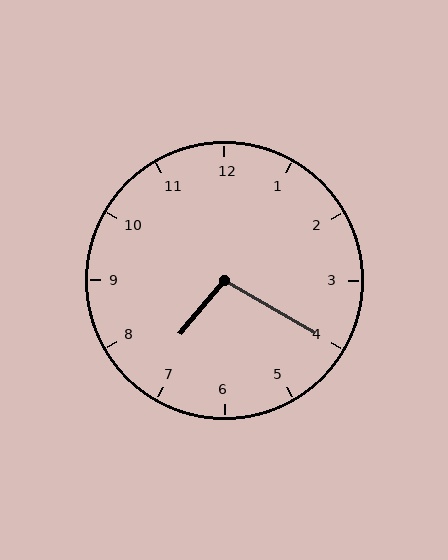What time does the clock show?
7:20.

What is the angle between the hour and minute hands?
Approximately 100 degrees.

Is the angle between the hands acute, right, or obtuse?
It is obtuse.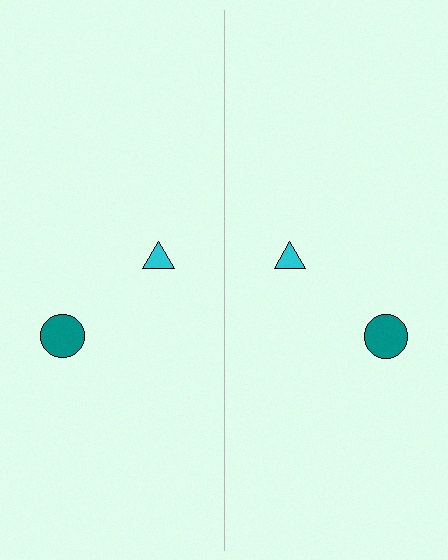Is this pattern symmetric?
Yes, this pattern has bilateral (reflection) symmetry.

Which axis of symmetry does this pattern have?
The pattern has a vertical axis of symmetry running through the center of the image.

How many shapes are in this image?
There are 4 shapes in this image.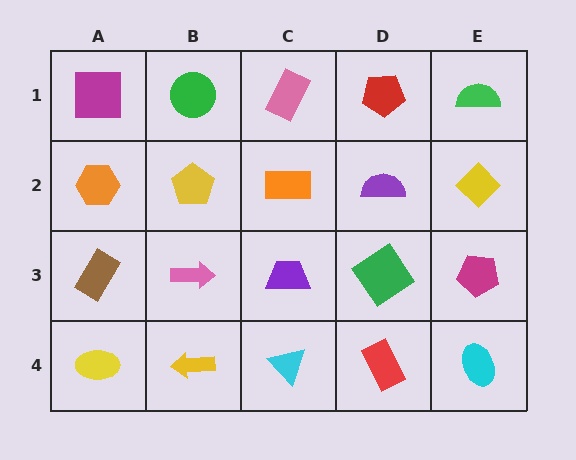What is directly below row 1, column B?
A yellow pentagon.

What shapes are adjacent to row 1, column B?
A yellow pentagon (row 2, column B), a magenta square (row 1, column A), a pink rectangle (row 1, column C).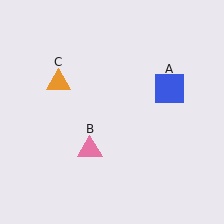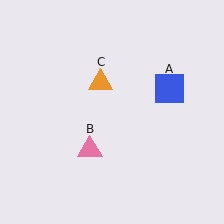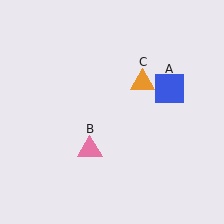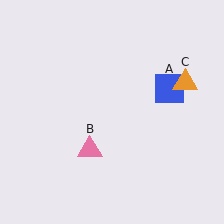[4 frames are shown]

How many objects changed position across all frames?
1 object changed position: orange triangle (object C).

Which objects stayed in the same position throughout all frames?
Blue square (object A) and pink triangle (object B) remained stationary.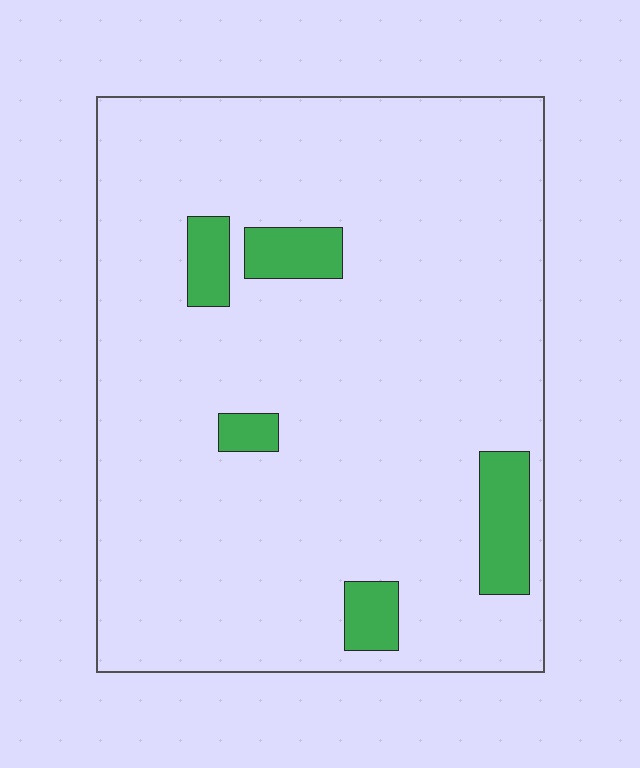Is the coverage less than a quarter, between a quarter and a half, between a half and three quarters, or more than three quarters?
Less than a quarter.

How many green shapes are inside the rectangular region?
5.